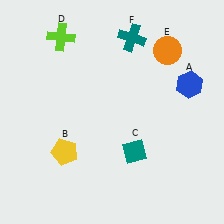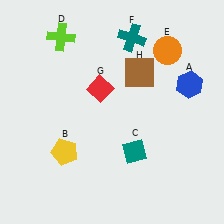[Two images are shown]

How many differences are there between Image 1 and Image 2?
There are 2 differences between the two images.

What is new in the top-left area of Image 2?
A red diamond (G) was added in the top-left area of Image 2.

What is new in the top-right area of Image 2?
A brown square (H) was added in the top-right area of Image 2.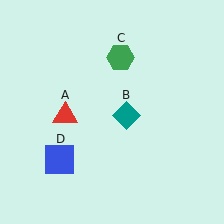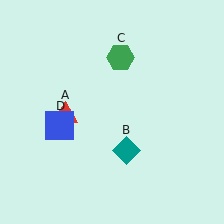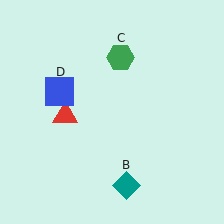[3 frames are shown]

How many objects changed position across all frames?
2 objects changed position: teal diamond (object B), blue square (object D).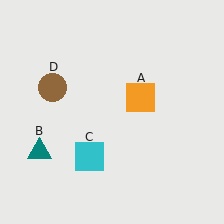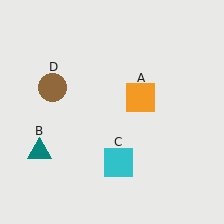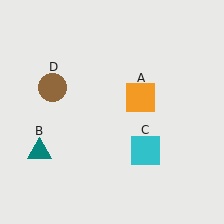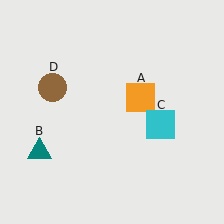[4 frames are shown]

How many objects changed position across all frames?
1 object changed position: cyan square (object C).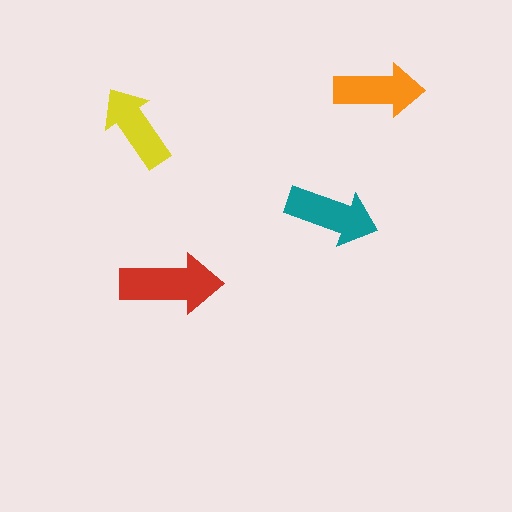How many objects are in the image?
There are 4 objects in the image.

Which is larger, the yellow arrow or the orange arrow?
The orange one.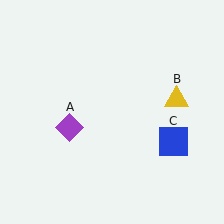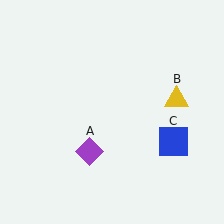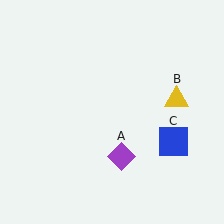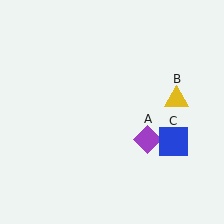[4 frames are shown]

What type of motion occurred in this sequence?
The purple diamond (object A) rotated counterclockwise around the center of the scene.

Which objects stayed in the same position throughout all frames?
Yellow triangle (object B) and blue square (object C) remained stationary.